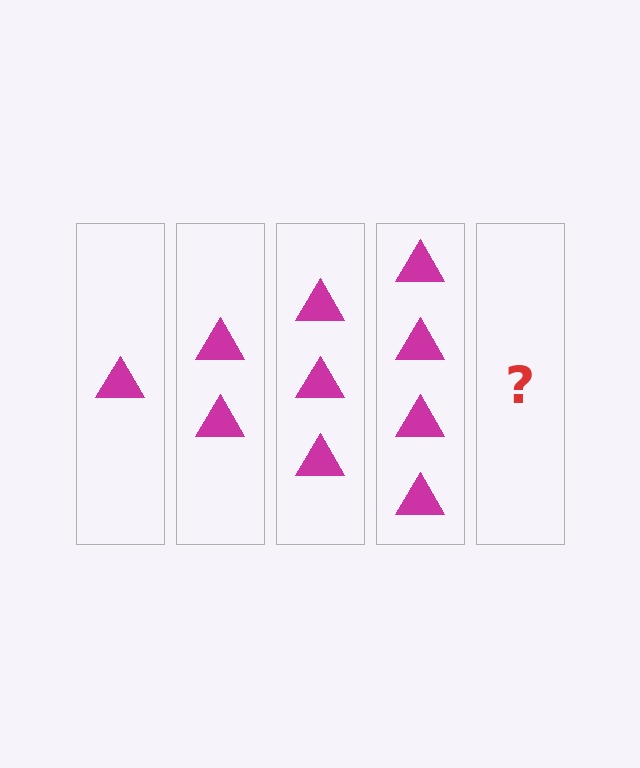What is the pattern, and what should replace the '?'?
The pattern is that each step adds one more triangle. The '?' should be 5 triangles.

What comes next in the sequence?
The next element should be 5 triangles.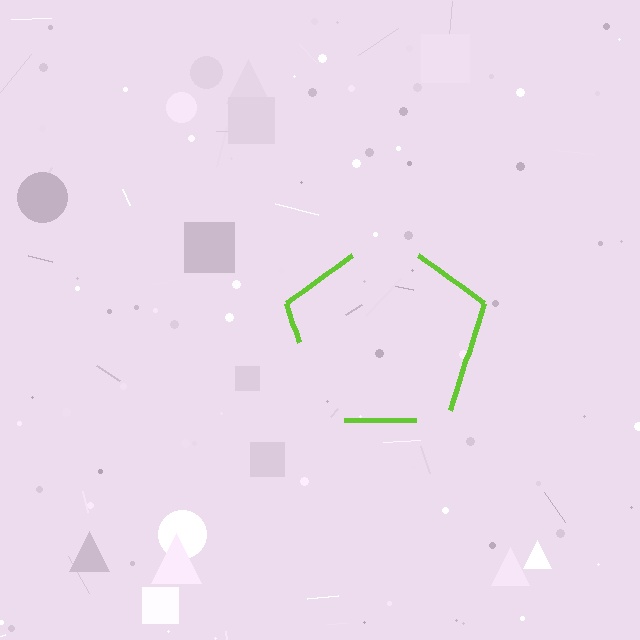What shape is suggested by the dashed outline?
The dashed outline suggests a pentagon.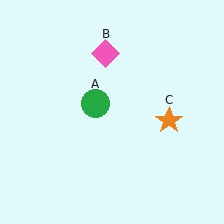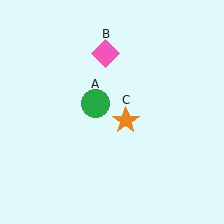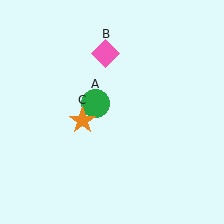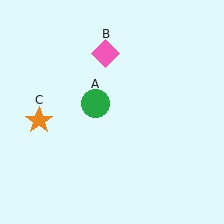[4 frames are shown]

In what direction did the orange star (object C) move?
The orange star (object C) moved left.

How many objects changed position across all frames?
1 object changed position: orange star (object C).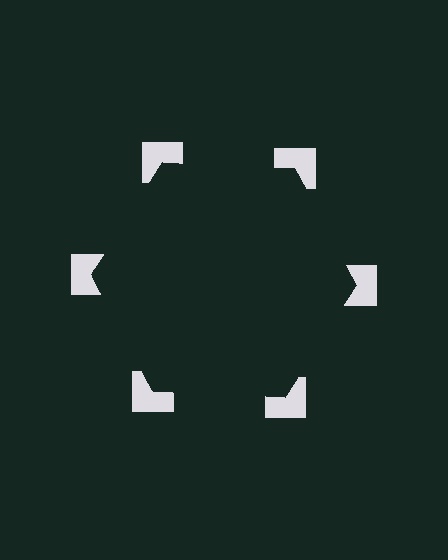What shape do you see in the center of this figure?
An illusory hexagon — its edges are inferred from the aligned wedge cuts in the notched squares, not physically drawn.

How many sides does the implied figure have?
6 sides.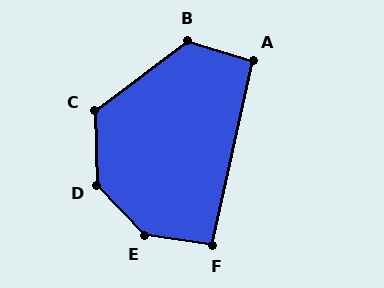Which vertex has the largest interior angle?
E, at approximately 141 degrees.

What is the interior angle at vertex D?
Approximately 139 degrees (obtuse).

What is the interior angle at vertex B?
Approximately 126 degrees (obtuse).